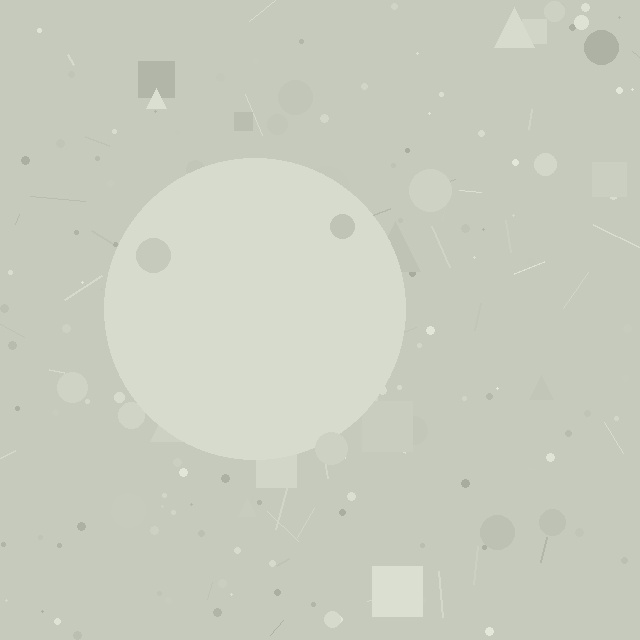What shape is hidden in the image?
A circle is hidden in the image.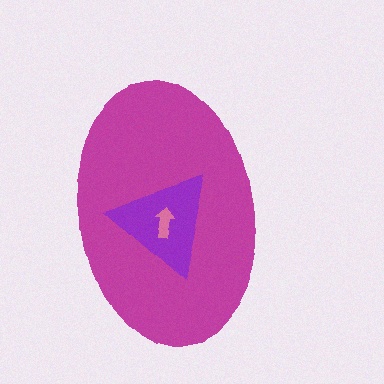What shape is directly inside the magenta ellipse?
The purple triangle.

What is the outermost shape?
The magenta ellipse.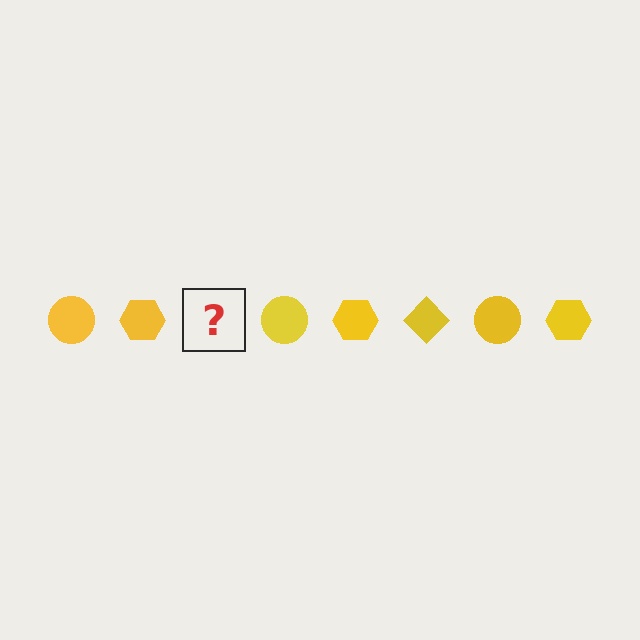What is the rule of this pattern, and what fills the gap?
The rule is that the pattern cycles through circle, hexagon, diamond shapes in yellow. The gap should be filled with a yellow diamond.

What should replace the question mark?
The question mark should be replaced with a yellow diamond.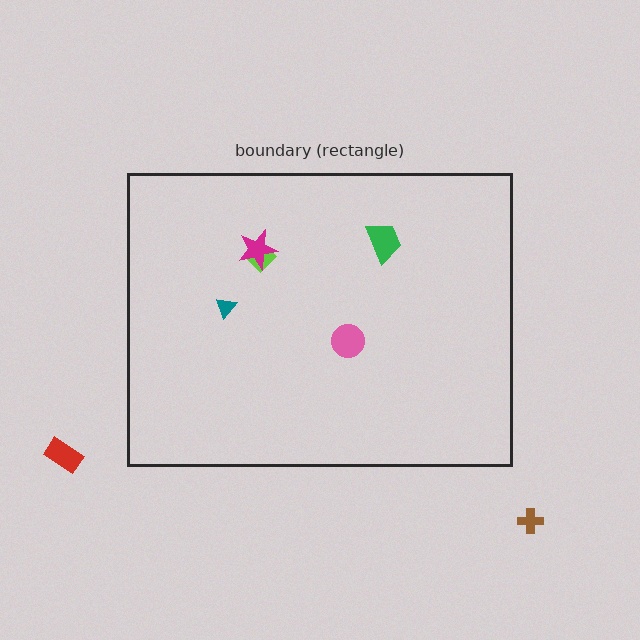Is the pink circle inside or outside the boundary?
Inside.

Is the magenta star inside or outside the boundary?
Inside.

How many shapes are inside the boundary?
5 inside, 2 outside.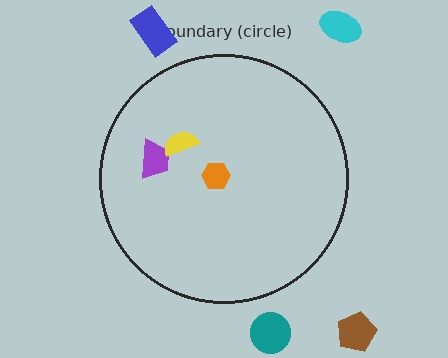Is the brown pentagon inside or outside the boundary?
Outside.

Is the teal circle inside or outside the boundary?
Outside.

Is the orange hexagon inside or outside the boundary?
Inside.